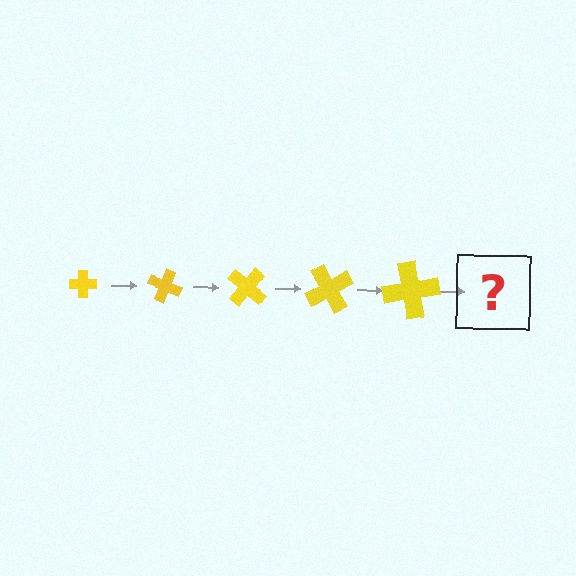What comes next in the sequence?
The next element should be a cross, larger than the previous one and rotated 100 degrees from the start.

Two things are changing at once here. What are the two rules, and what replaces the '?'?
The two rules are that the cross grows larger each step and it rotates 20 degrees each step. The '?' should be a cross, larger than the previous one and rotated 100 degrees from the start.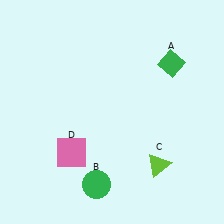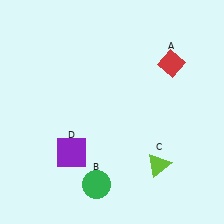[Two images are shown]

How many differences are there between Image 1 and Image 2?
There are 2 differences between the two images.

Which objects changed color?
A changed from green to red. D changed from pink to purple.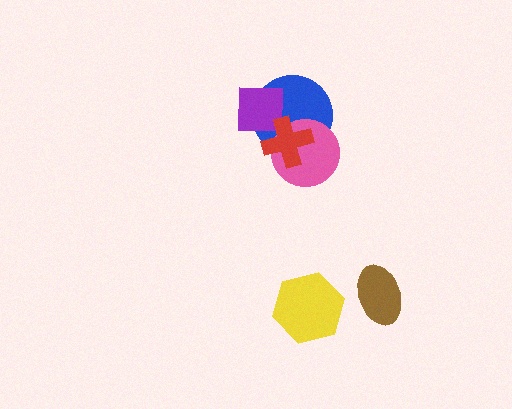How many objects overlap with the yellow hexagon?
0 objects overlap with the yellow hexagon.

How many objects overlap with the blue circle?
3 objects overlap with the blue circle.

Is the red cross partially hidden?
No, no other shape covers it.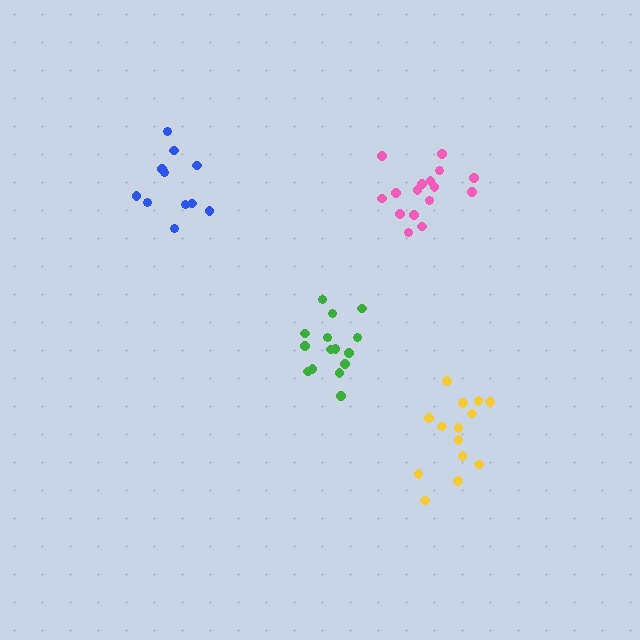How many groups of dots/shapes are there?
There are 4 groups.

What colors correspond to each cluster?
The clusters are colored: pink, yellow, green, blue.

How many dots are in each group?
Group 1: 16 dots, Group 2: 14 dots, Group 3: 16 dots, Group 4: 11 dots (57 total).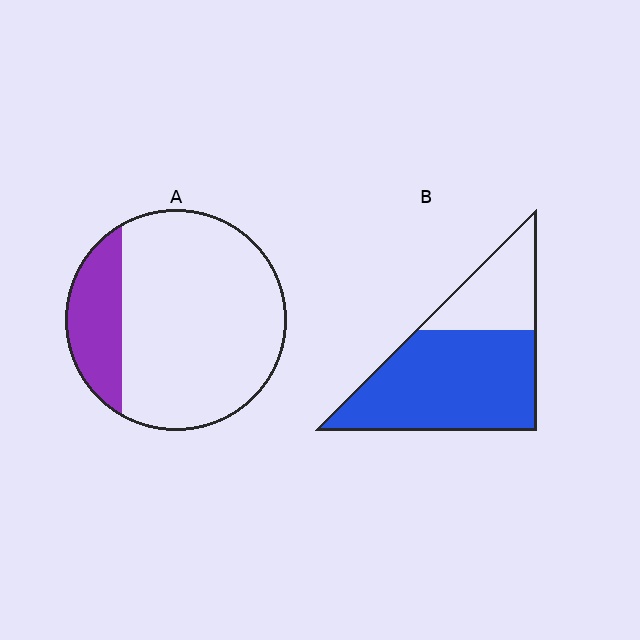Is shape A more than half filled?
No.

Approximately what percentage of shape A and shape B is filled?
A is approximately 20% and B is approximately 70%.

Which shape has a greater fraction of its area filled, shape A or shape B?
Shape B.